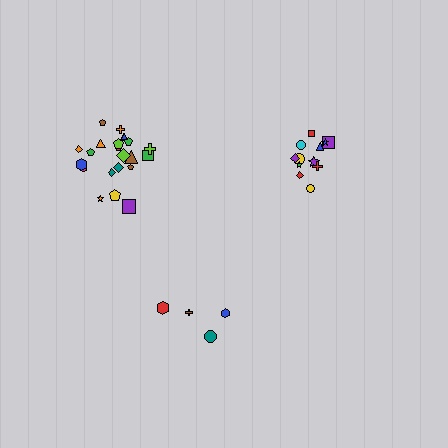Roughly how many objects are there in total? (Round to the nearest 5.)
Roughly 40 objects in total.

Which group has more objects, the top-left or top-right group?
The top-left group.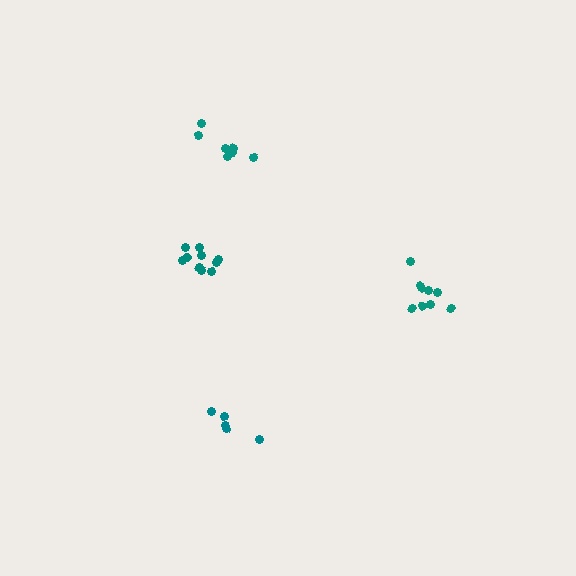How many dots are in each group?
Group 1: 10 dots, Group 2: 9 dots, Group 3: 9 dots, Group 4: 5 dots (33 total).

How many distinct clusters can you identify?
There are 4 distinct clusters.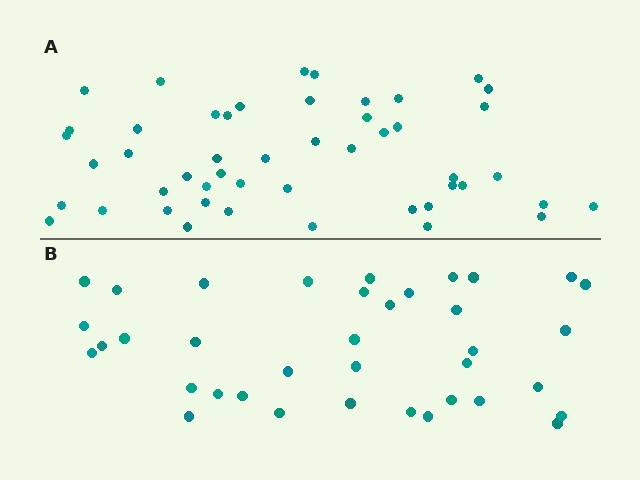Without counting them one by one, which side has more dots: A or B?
Region A (the top region) has more dots.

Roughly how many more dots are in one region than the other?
Region A has roughly 12 or so more dots than region B.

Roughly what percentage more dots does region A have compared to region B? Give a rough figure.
About 30% more.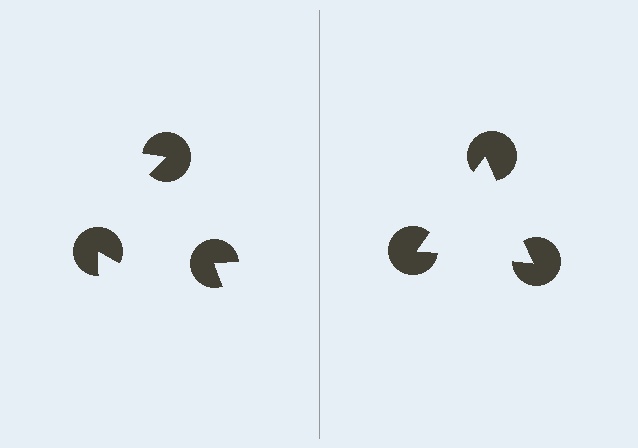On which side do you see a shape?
An illusory triangle appears on the right side. On the left side the wedge cuts are rotated, so no coherent shape forms.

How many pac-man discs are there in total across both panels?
6 — 3 on each side.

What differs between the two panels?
The pac-man discs are positioned identically on both sides; only the wedge orientations differ. On the right they align to a triangle; on the left they are misaligned.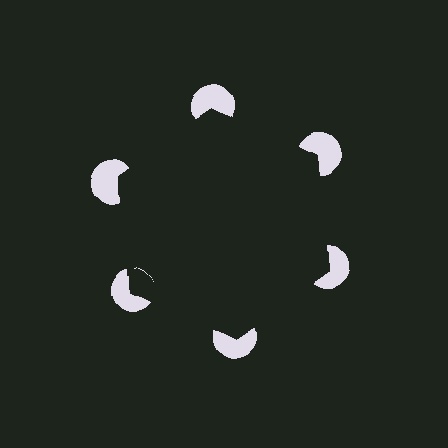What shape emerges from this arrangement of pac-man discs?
An illusory hexagon — its edges are inferred from the aligned wedge cuts in the pac-man discs, not physically drawn.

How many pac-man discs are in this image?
There are 6 — one at each vertex of the illusory hexagon.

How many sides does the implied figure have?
6 sides.